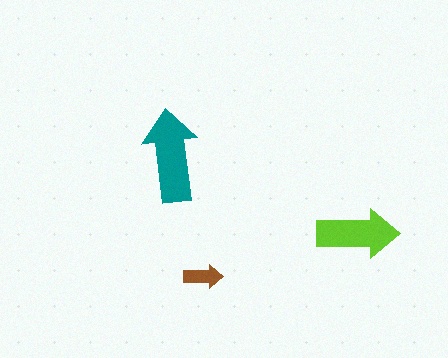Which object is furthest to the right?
The lime arrow is rightmost.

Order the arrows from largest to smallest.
the teal one, the lime one, the brown one.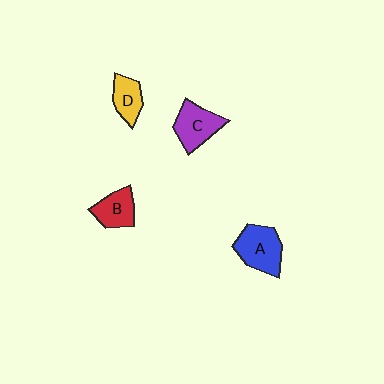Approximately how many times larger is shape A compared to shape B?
Approximately 1.4 times.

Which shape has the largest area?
Shape A (blue).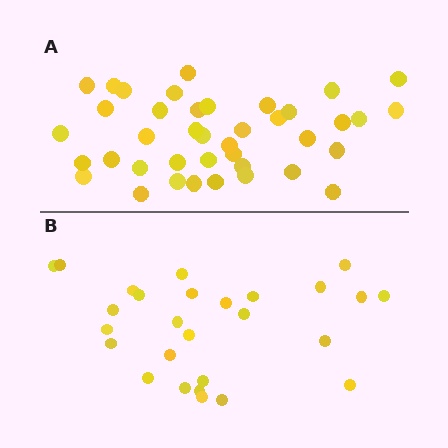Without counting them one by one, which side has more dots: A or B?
Region A (the top region) has more dots.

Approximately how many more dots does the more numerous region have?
Region A has approximately 15 more dots than region B.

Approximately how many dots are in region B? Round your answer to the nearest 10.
About 30 dots. (The exact count is 27, which rounds to 30.)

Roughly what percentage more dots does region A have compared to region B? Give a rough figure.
About 50% more.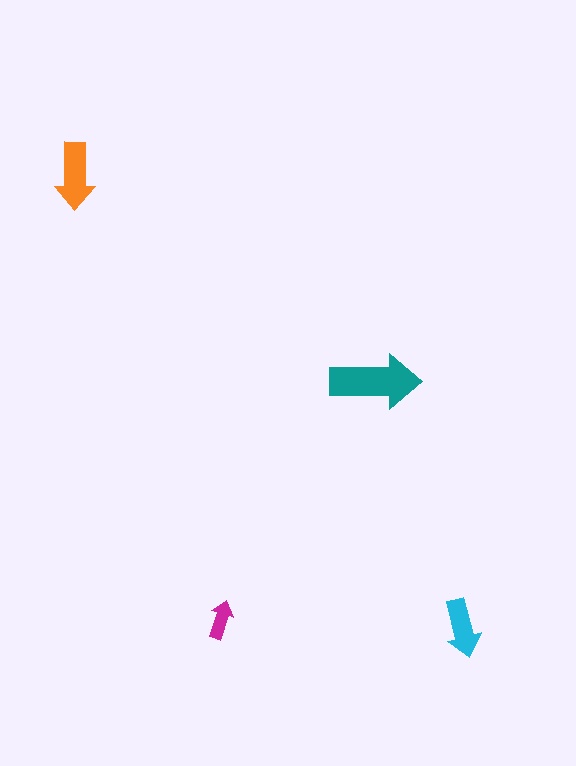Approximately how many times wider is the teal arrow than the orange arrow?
About 1.5 times wider.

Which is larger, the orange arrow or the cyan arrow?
The orange one.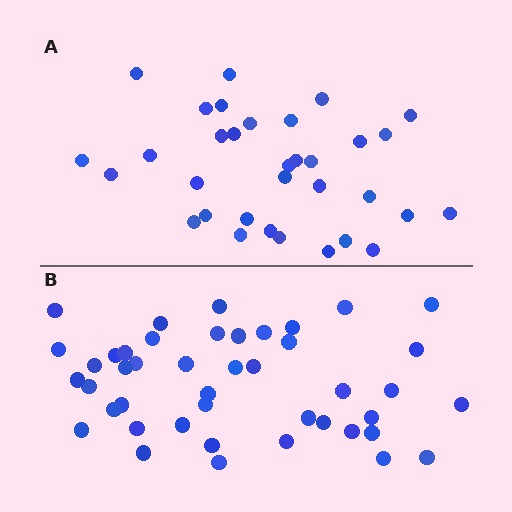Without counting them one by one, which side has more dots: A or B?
Region B (the bottom region) has more dots.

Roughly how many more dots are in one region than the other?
Region B has roughly 12 or so more dots than region A.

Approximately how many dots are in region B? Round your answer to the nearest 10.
About 40 dots. (The exact count is 44, which rounds to 40.)